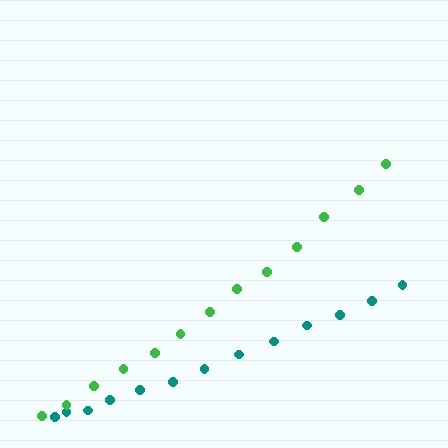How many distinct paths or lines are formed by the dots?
There are 2 distinct paths.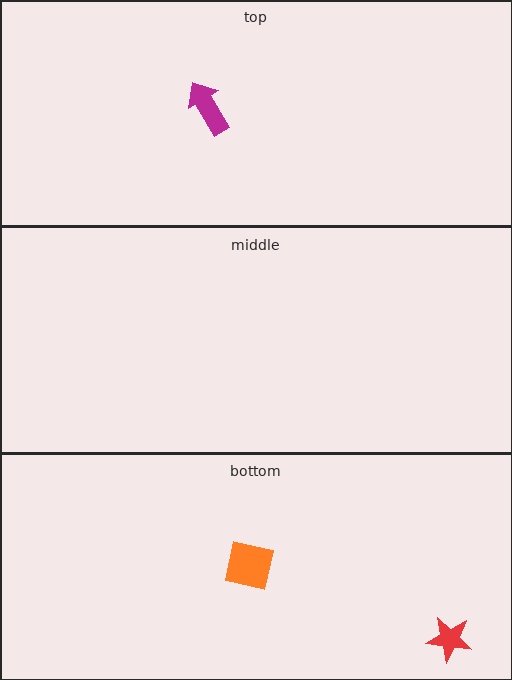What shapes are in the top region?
The magenta arrow.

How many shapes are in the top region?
1.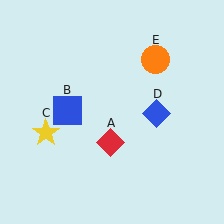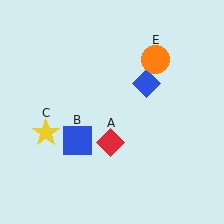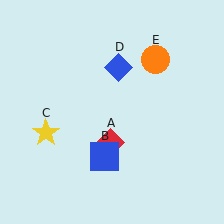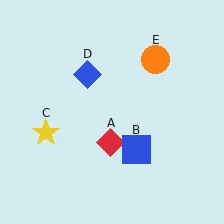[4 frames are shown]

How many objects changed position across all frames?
2 objects changed position: blue square (object B), blue diamond (object D).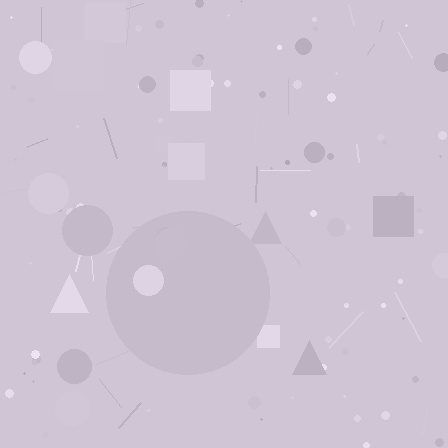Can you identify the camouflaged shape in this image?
The camouflaged shape is a circle.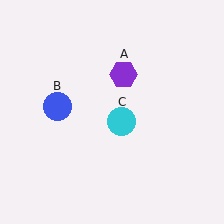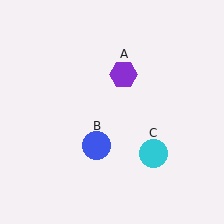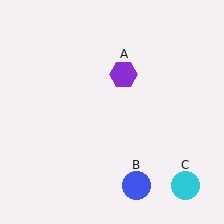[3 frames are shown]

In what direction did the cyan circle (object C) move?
The cyan circle (object C) moved down and to the right.